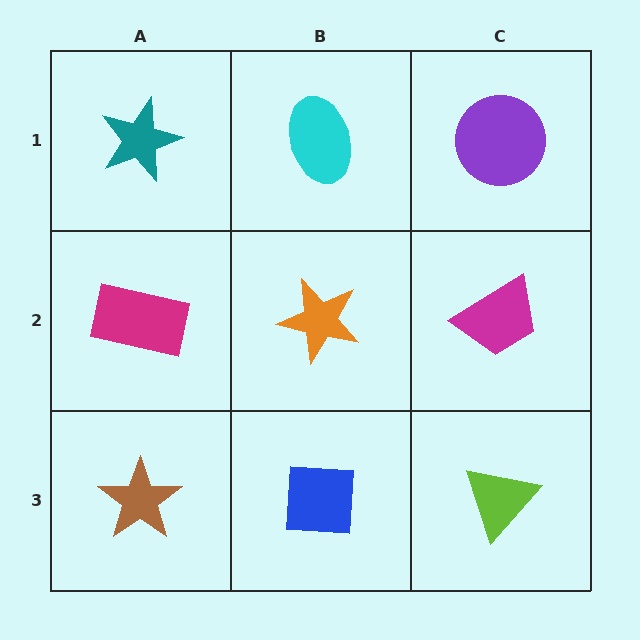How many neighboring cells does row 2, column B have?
4.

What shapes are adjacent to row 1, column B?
An orange star (row 2, column B), a teal star (row 1, column A), a purple circle (row 1, column C).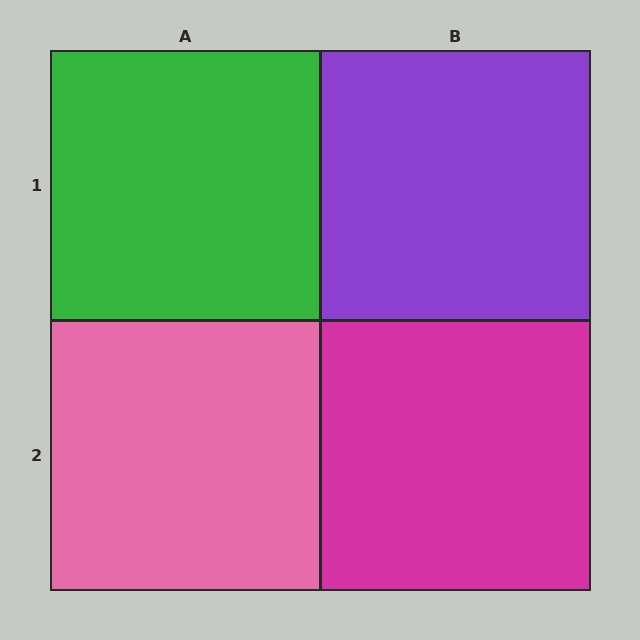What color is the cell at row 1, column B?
Purple.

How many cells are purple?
1 cell is purple.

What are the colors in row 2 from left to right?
Pink, magenta.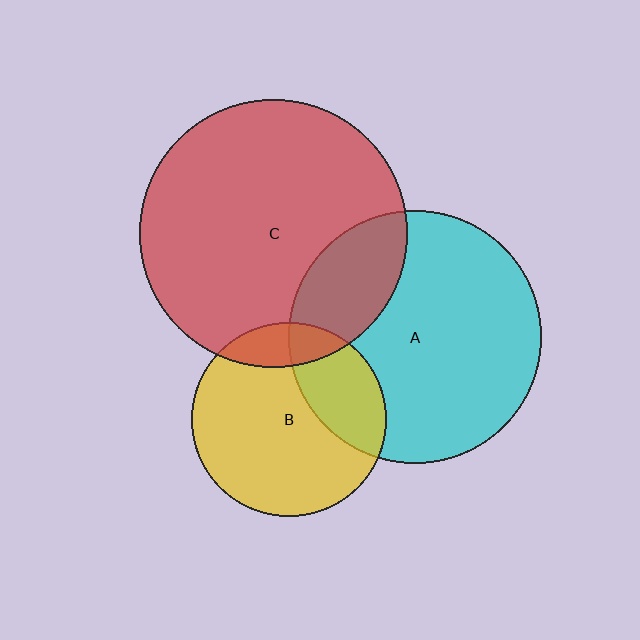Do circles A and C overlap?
Yes.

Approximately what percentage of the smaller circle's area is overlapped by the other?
Approximately 20%.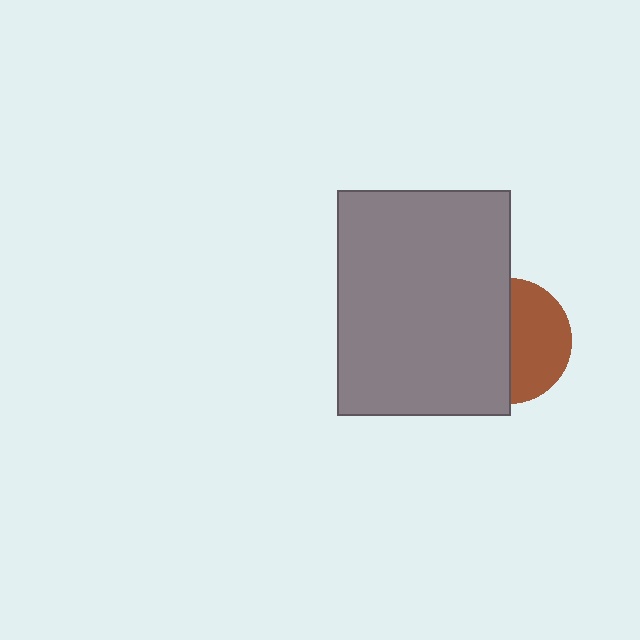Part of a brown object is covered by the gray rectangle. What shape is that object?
It is a circle.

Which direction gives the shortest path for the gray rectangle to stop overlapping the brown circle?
Moving left gives the shortest separation.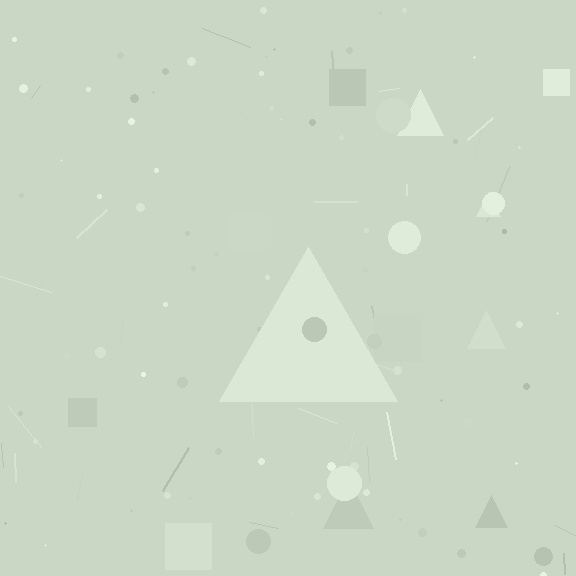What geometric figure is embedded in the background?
A triangle is embedded in the background.